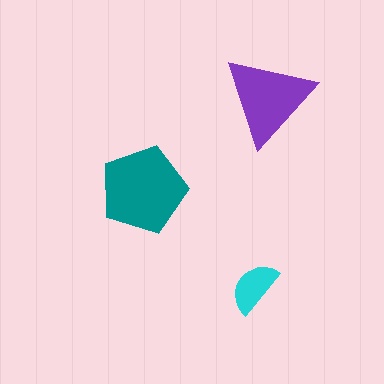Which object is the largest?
The teal pentagon.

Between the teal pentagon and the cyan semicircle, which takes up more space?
The teal pentagon.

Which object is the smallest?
The cyan semicircle.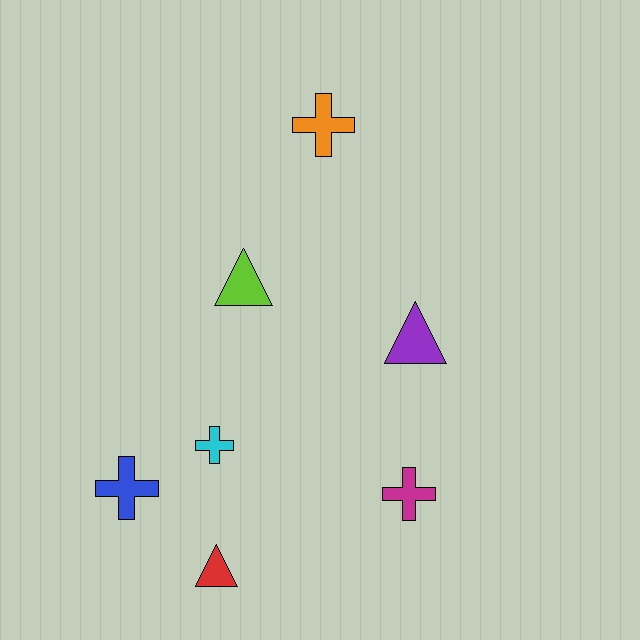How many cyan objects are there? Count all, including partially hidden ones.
There is 1 cyan object.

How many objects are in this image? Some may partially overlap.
There are 7 objects.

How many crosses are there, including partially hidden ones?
There are 4 crosses.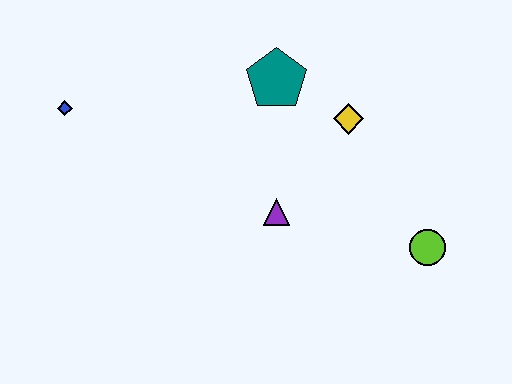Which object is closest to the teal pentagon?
The yellow diamond is closest to the teal pentagon.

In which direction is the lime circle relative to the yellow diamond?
The lime circle is below the yellow diamond.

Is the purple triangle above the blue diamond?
No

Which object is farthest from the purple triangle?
The blue diamond is farthest from the purple triangle.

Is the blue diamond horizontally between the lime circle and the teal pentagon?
No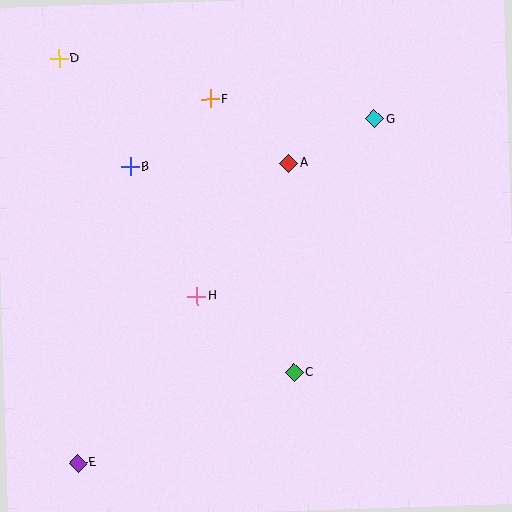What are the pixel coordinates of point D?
Point D is at (59, 59).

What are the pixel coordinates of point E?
Point E is at (78, 463).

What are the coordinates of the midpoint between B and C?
The midpoint between B and C is at (212, 270).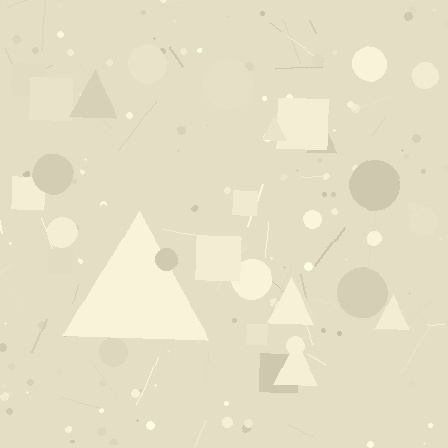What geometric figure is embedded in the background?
A triangle is embedded in the background.